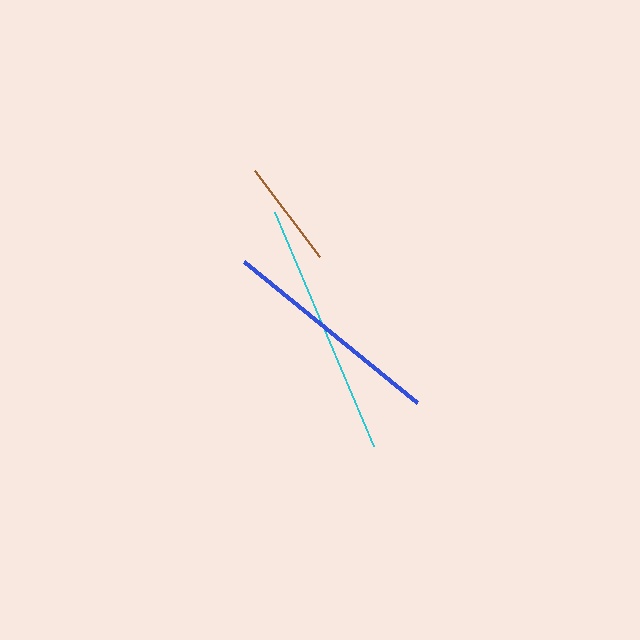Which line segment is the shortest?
The brown line is the shortest at approximately 108 pixels.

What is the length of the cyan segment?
The cyan segment is approximately 254 pixels long.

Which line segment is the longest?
The cyan line is the longest at approximately 254 pixels.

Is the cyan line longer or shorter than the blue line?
The cyan line is longer than the blue line.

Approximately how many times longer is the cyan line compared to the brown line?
The cyan line is approximately 2.4 times the length of the brown line.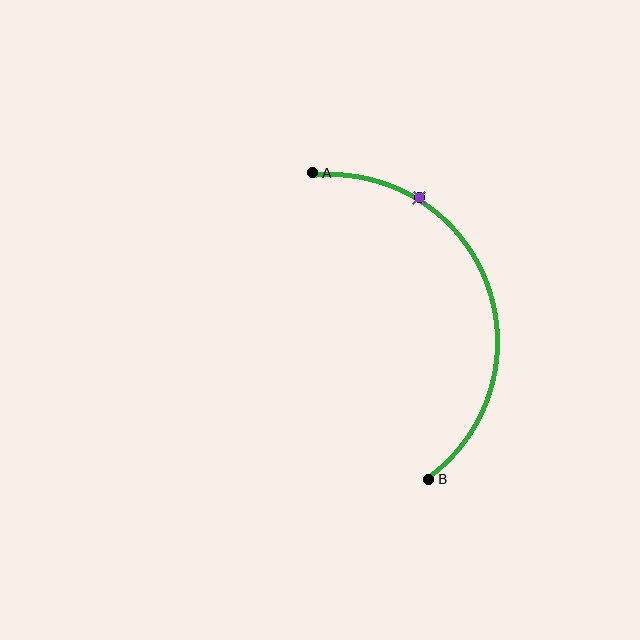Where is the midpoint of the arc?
The arc midpoint is the point on the curve farthest from the straight line joining A and B. It sits to the right of that line.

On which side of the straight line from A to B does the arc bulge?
The arc bulges to the right of the straight line connecting A and B.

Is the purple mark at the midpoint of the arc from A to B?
No. The purple mark lies on the arc but is closer to endpoint A. The arc midpoint would be at the point on the curve equidistant along the arc from both A and B.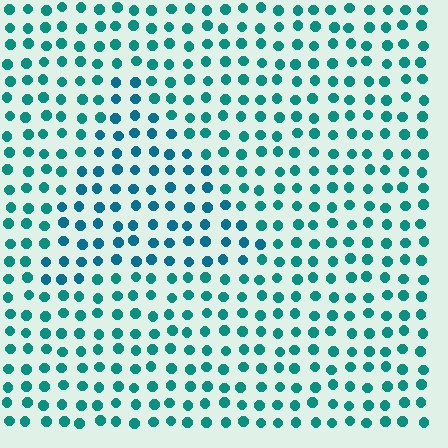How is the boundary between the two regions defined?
The boundary is defined purely by a slight shift in hue (about 22 degrees). Spacing, size, and orientation are identical on both sides.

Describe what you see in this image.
The image is filled with small teal elements in a uniform arrangement. A triangle-shaped region is visible where the elements are tinted to a slightly different hue, forming a subtle color boundary.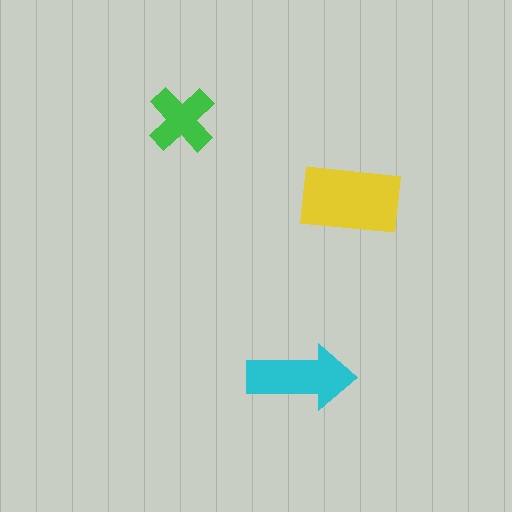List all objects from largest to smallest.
The yellow rectangle, the cyan arrow, the green cross.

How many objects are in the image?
There are 3 objects in the image.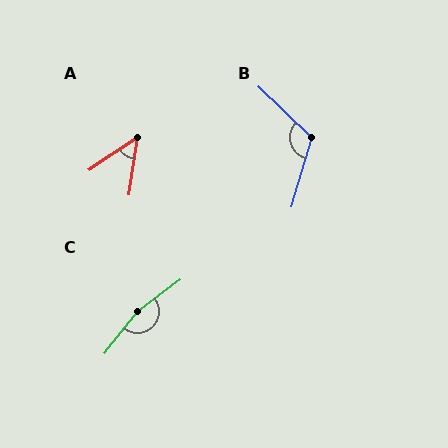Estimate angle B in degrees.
Approximately 118 degrees.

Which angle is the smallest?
A, at approximately 48 degrees.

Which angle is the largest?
C, at approximately 165 degrees.